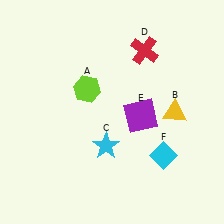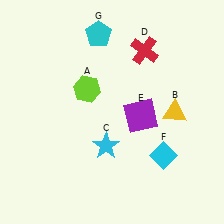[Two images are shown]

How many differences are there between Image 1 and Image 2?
There is 1 difference between the two images.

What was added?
A cyan pentagon (G) was added in Image 2.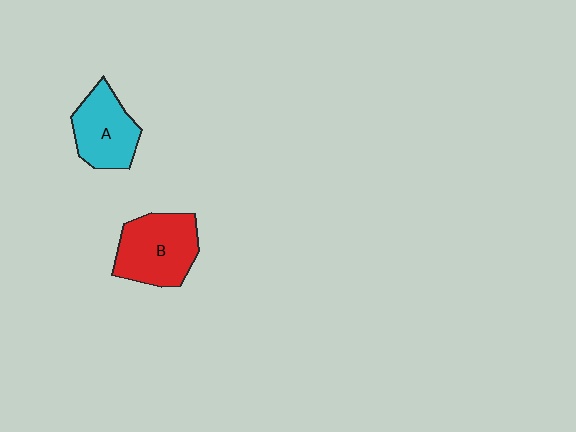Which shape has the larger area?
Shape B (red).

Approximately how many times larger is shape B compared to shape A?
Approximately 1.2 times.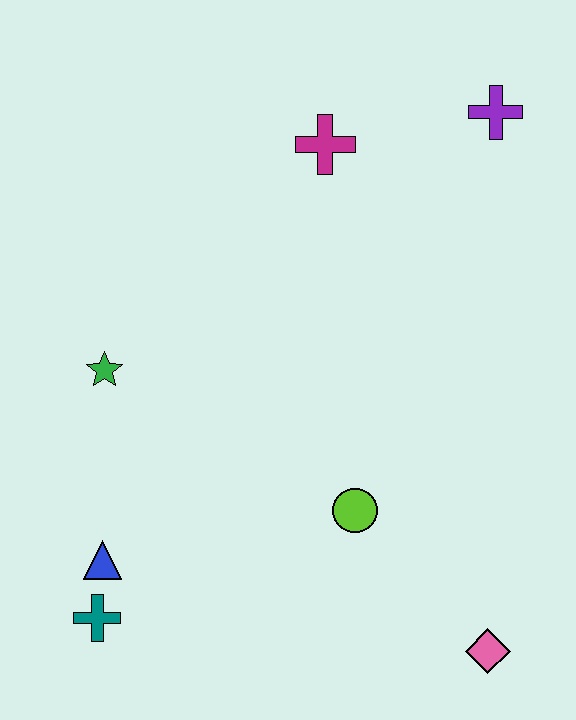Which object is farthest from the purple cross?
The teal cross is farthest from the purple cross.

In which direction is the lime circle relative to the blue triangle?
The lime circle is to the right of the blue triangle.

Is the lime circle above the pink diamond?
Yes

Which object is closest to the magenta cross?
The purple cross is closest to the magenta cross.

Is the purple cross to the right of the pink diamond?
Yes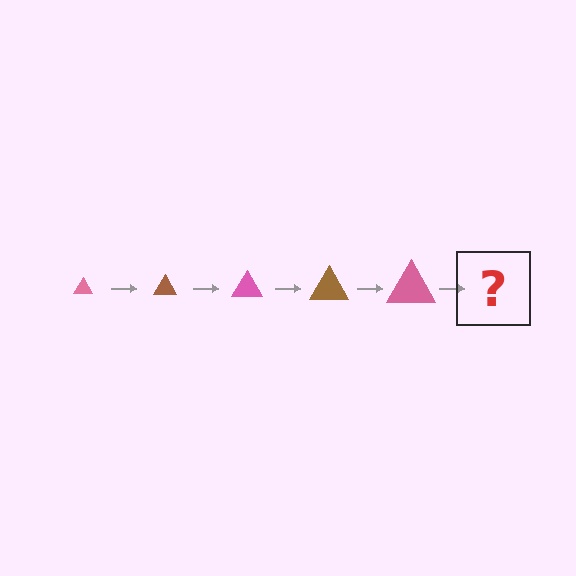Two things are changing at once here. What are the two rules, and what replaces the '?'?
The two rules are that the triangle grows larger each step and the color cycles through pink and brown. The '?' should be a brown triangle, larger than the previous one.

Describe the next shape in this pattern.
It should be a brown triangle, larger than the previous one.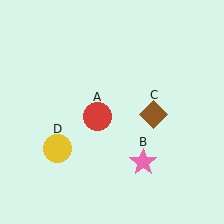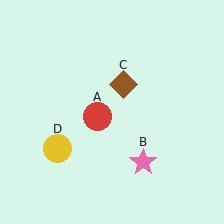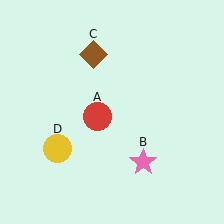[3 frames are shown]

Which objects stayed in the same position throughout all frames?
Red circle (object A) and pink star (object B) and yellow circle (object D) remained stationary.